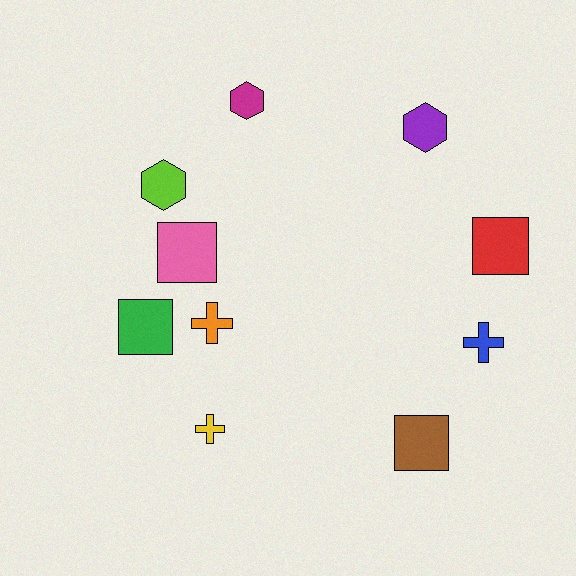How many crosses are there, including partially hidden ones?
There are 3 crosses.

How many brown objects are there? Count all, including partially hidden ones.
There is 1 brown object.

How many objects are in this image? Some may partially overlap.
There are 10 objects.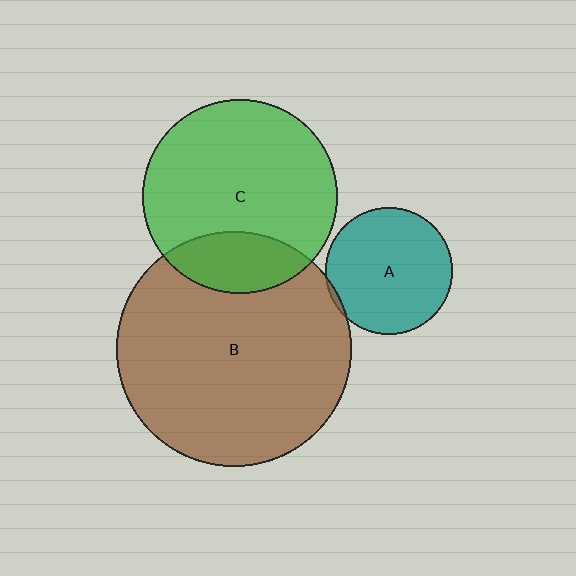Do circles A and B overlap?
Yes.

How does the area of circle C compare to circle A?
Approximately 2.4 times.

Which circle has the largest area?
Circle B (brown).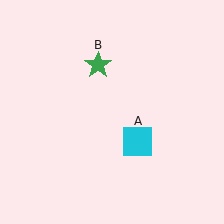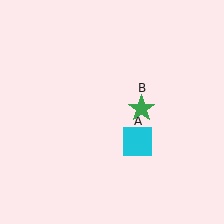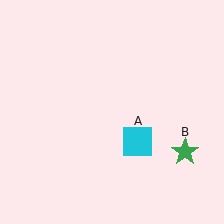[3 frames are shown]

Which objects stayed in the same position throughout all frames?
Cyan square (object A) remained stationary.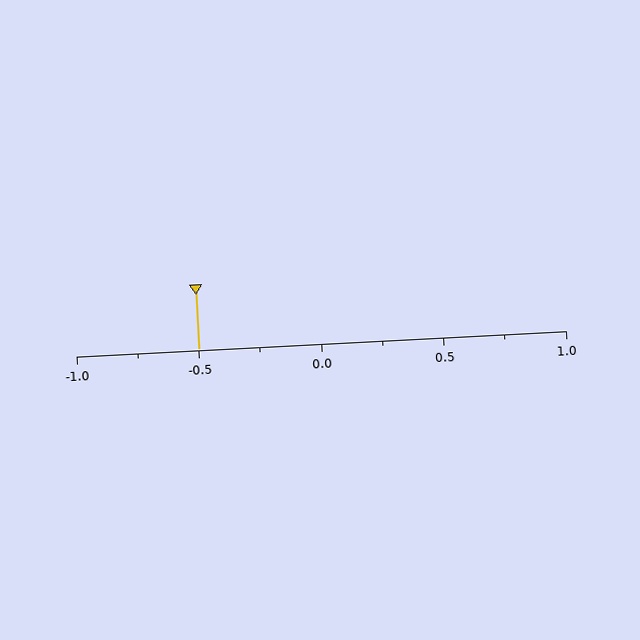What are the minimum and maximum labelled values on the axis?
The axis runs from -1.0 to 1.0.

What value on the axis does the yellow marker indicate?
The marker indicates approximately -0.5.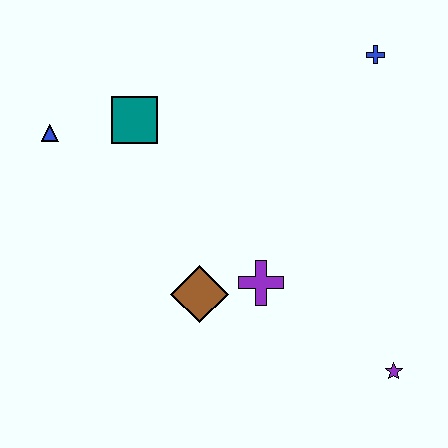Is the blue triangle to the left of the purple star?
Yes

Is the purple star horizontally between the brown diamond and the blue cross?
No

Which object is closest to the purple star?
The purple cross is closest to the purple star.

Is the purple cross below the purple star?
No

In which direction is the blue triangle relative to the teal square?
The blue triangle is to the left of the teal square.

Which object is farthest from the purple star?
The blue triangle is farthest from the purple star.